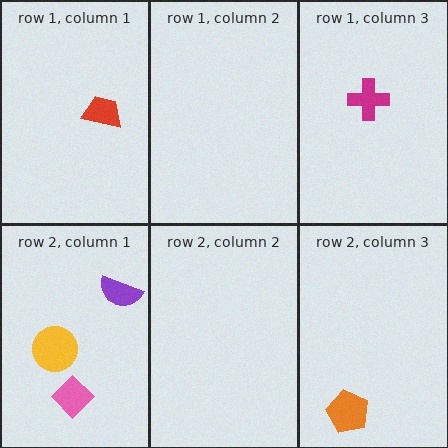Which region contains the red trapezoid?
The row 1, column 1 region.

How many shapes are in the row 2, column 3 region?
1.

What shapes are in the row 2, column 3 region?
The orange pentagon.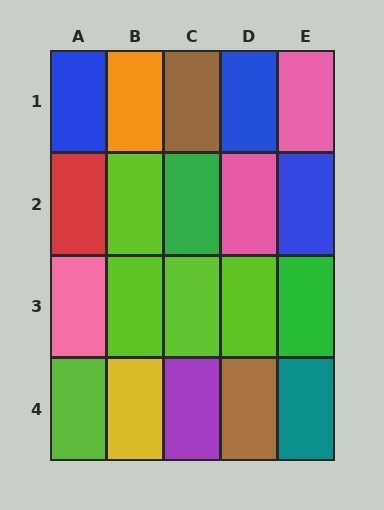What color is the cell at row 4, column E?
Teal.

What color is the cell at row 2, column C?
Green.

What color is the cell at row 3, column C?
Lime.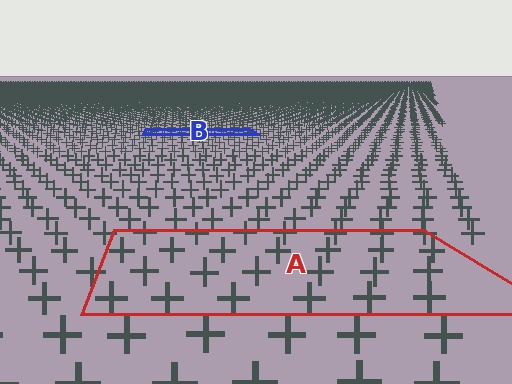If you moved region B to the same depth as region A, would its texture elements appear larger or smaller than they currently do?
They would appear larger. At a closer depth, the same texture elements are projected at a bigger on-screen size.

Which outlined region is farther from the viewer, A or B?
Region B is farther from the viewer — the texture elements inside it appear smaller and more densely packed.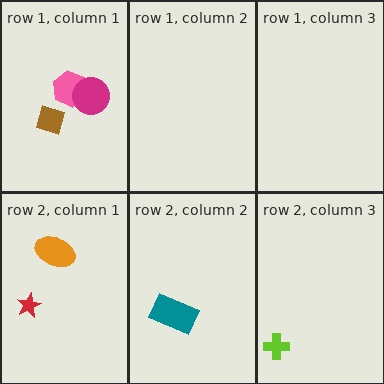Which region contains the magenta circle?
The row 1, column 1 region.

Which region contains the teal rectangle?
The row 2, column 2 region.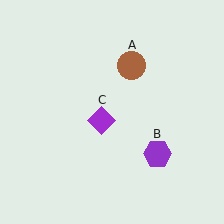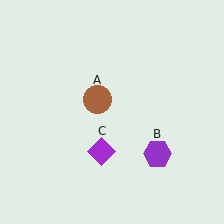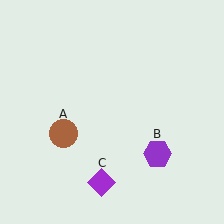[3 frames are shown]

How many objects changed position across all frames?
2 objects changed position: brown circle (object A), purple diamond (object C).